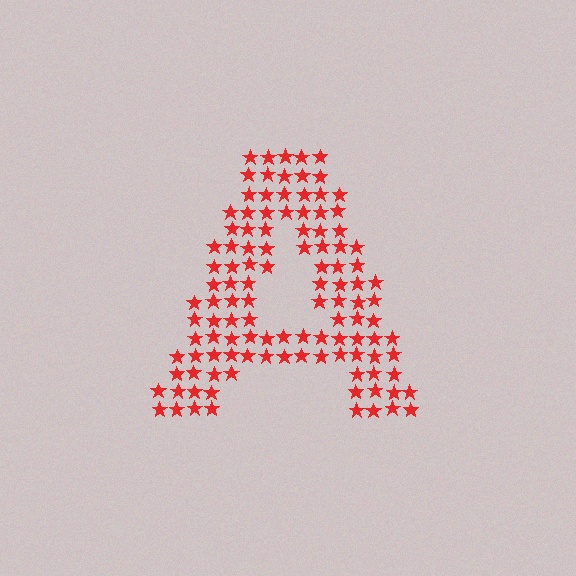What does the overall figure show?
The overall figure shows the letter A.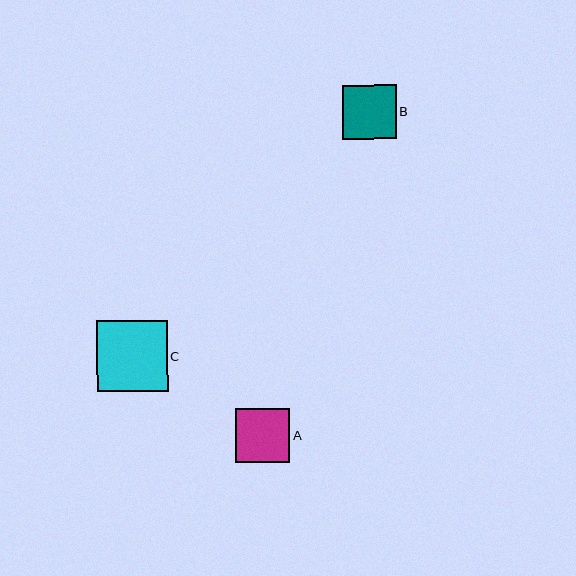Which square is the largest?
Square C is the largest with a size of approximately 71 pixels.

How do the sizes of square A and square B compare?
Square A and square B are approximately the same size.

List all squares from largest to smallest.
From largest to smallest: C, A, B.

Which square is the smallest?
Square B is the smallest with a size of approximately 54 pixels.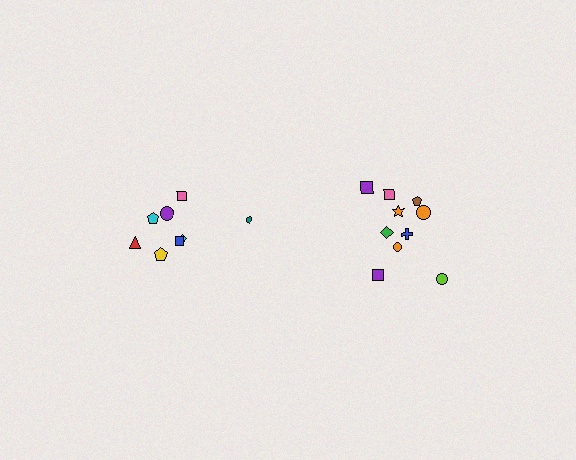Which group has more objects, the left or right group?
The right group.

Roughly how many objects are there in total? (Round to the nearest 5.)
Roughly 20 objects in total.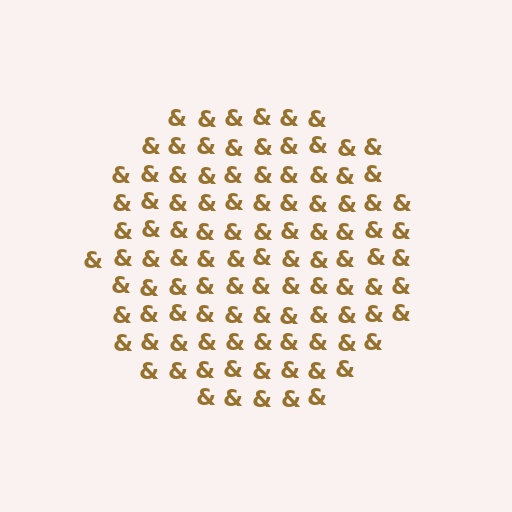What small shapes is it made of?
It is made of small ampersands.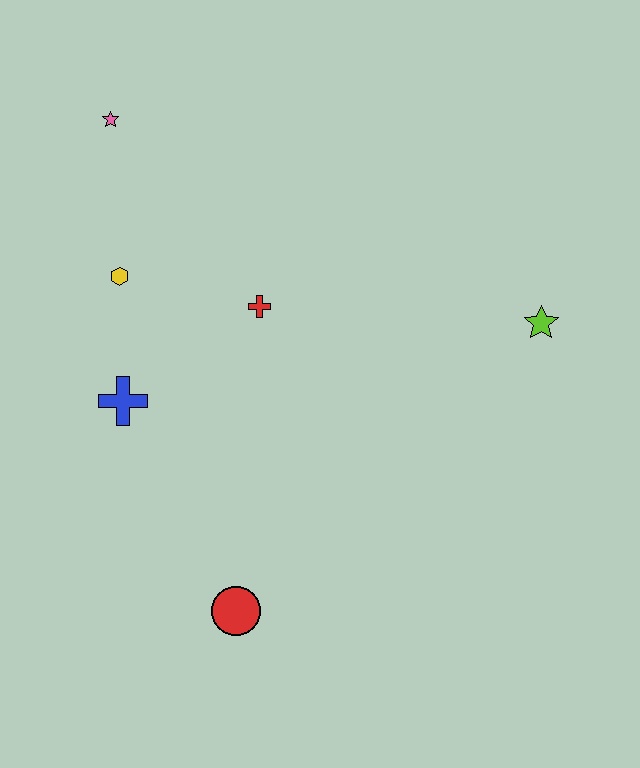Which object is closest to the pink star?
The yellow hexagon is closest to the pink star.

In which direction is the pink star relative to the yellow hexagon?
The pink star is above the yellow hexagon.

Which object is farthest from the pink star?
The red circle is farthest from the pink star.